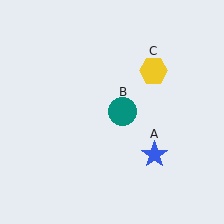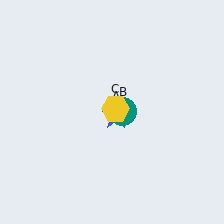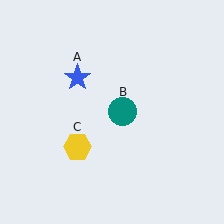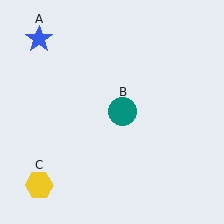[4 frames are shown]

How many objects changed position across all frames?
2 objects changed position: blue star (object A), yellow hexagon (object C).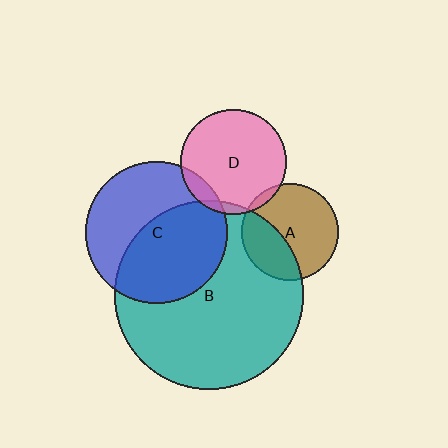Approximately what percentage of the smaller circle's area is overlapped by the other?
Approximately 5%.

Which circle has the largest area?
Circle B (teal).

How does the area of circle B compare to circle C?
Approximately 1.8 times.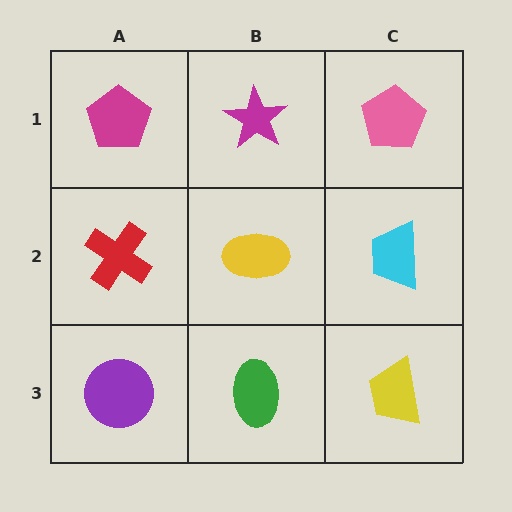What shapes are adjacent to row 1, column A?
A red cross (row 2, column A), a magenta star (row 1, column B).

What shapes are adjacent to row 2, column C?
A pink pentagon (row 1, column C), a yellow trapezoid (row 3, column C), a yellow ellipse (row 2, column B).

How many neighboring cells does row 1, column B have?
3.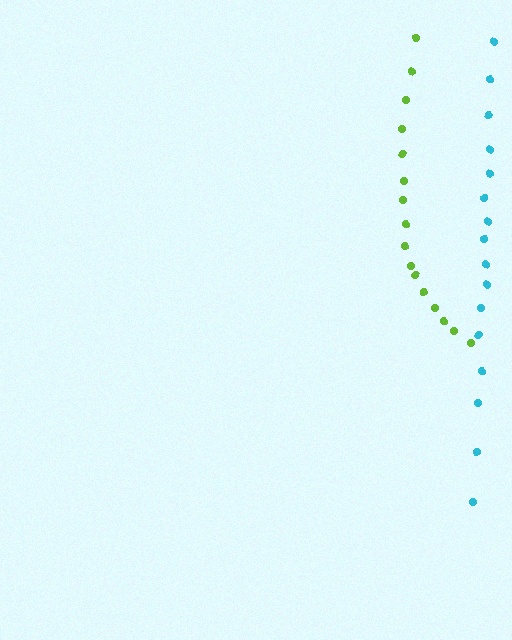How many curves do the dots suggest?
There are 2 distinct paths.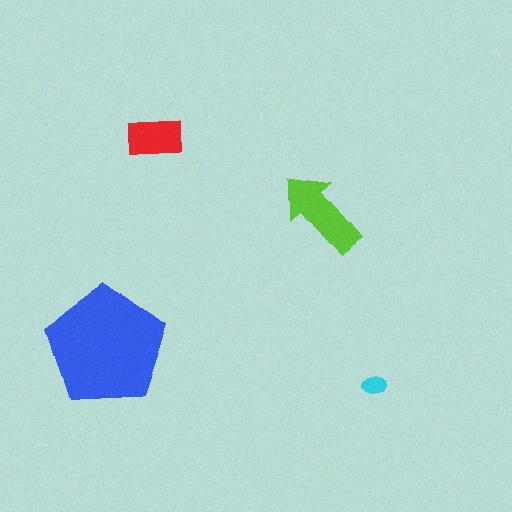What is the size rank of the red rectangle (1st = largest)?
3rd.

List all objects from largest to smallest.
The blue pentagon, the lime arrow, the red rectangle, the cyan ellipse.